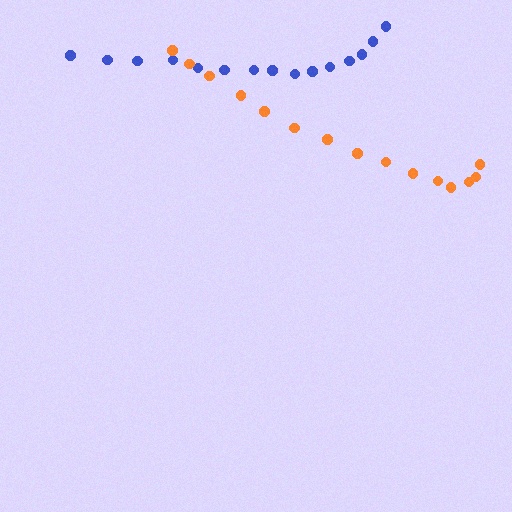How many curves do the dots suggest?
There are 2 distinct paths.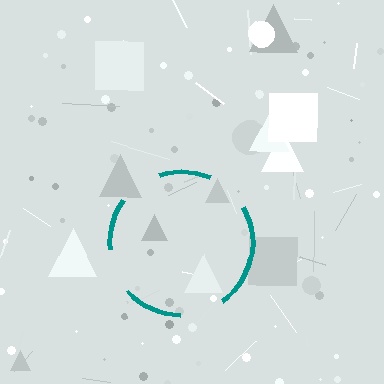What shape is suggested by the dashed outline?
The dashed outline suggests a circle.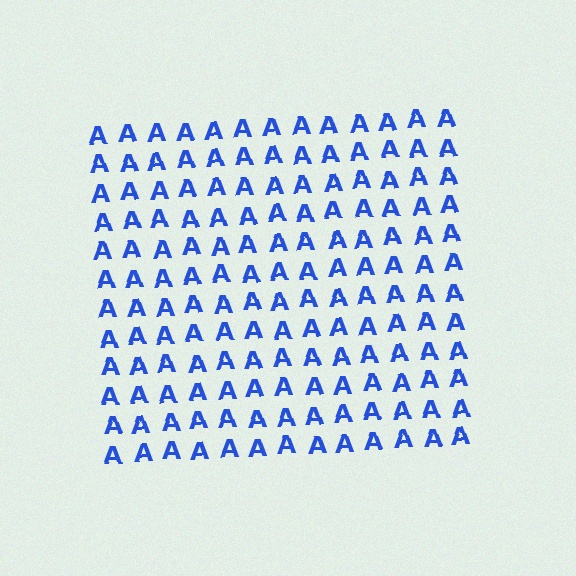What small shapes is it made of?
It is made of small letter A's.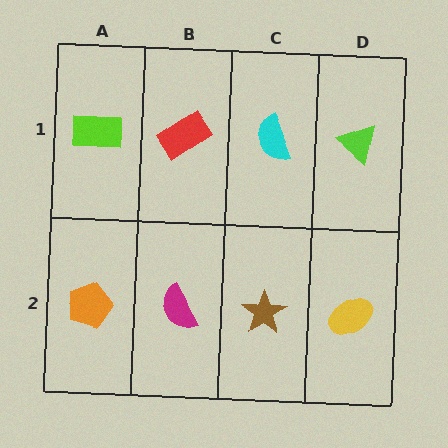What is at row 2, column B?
A magenta semicircle.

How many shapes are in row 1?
4 shapes.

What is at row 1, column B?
A red rectangle.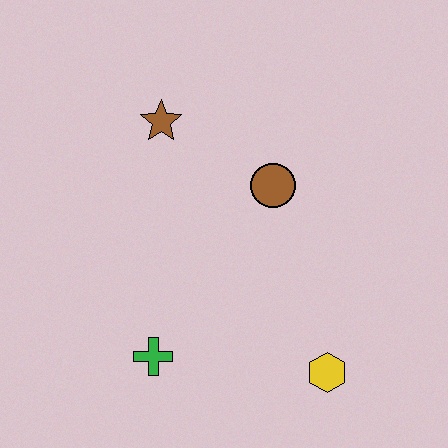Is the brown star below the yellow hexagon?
No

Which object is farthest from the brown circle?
The green cross is farthest from the brown circle.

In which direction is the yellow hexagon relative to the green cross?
The yellow hexagon is to the right of the green cross.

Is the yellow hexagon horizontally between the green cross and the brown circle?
No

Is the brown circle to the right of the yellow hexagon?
No